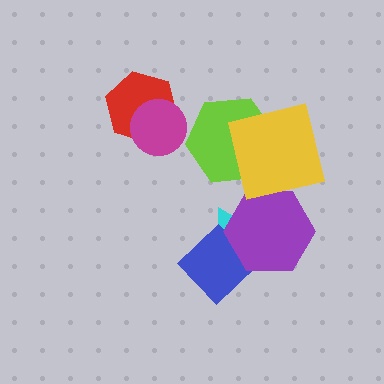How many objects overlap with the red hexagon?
1 object overlaps with the red hexagon.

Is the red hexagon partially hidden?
Yes, it is partially covered by another shape.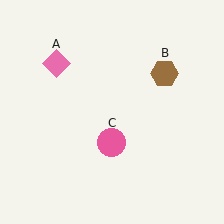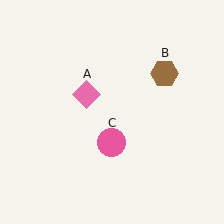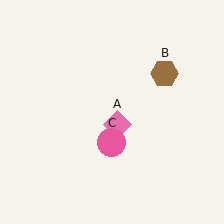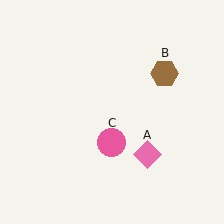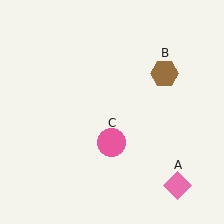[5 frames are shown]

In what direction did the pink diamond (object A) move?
The pink diamond (object A) moved down and to the right.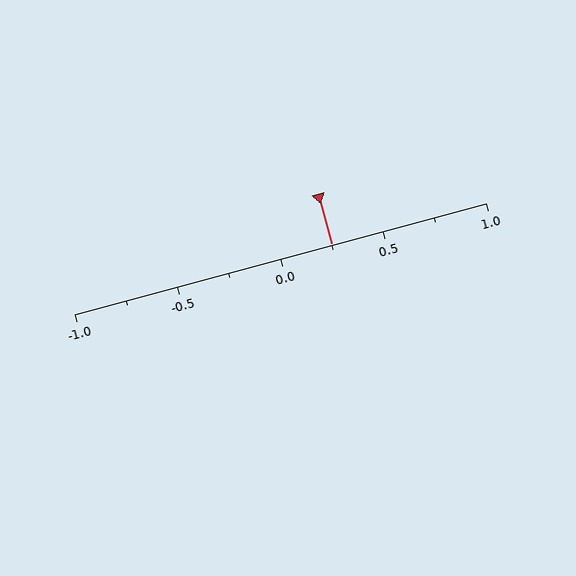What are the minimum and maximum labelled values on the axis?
The axis runs from -1.0 to 1.0.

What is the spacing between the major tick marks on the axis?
The major ticks are spaced 0.5 apart.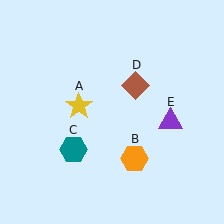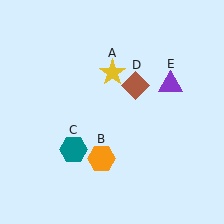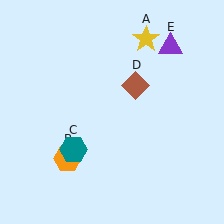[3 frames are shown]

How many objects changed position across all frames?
3 objects changed position: yellow star (object A), orange hexagon (object B), purple triangle (object E).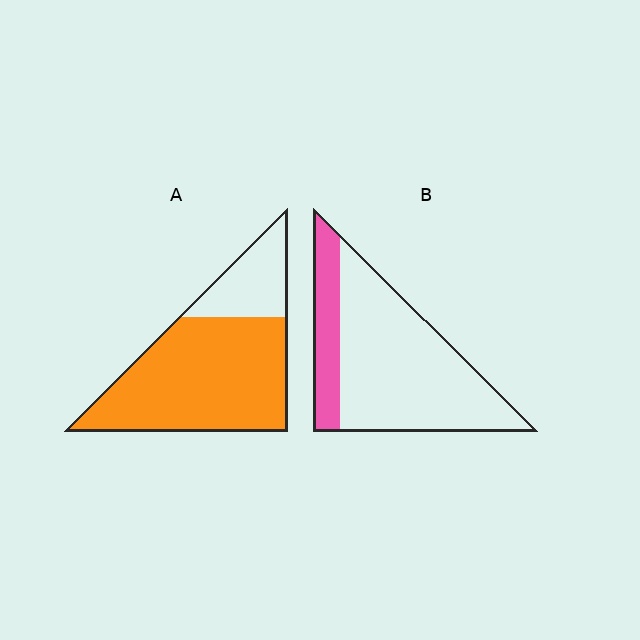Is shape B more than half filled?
No.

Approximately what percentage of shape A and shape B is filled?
A is approximately 75% and B is approximately 25%.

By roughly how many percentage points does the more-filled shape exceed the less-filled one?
By roughly 55 percentage points (A over B).